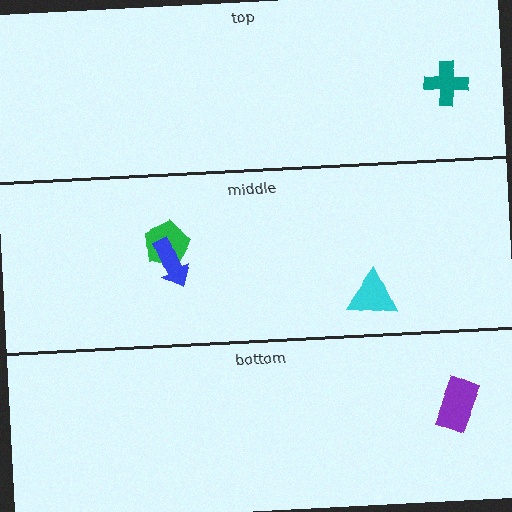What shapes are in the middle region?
The green pentagon, the blue arrow, the cyan triangle.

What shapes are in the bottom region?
The purple rectangle.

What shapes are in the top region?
The teal cross.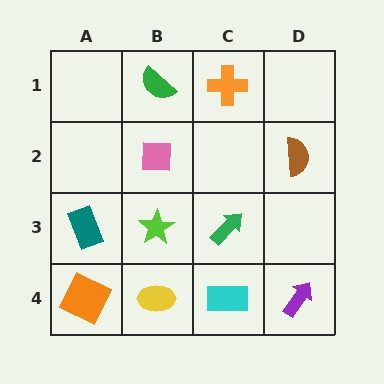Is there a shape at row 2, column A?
No, that cell is empty.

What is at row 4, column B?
A yellow ellipse.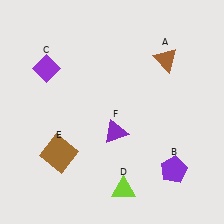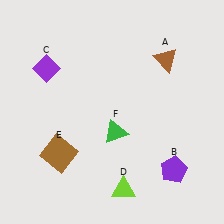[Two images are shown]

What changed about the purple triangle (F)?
In Image 1, F is purple. In Image 2, it changed to green.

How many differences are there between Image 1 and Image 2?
There is 1 difference between the two images.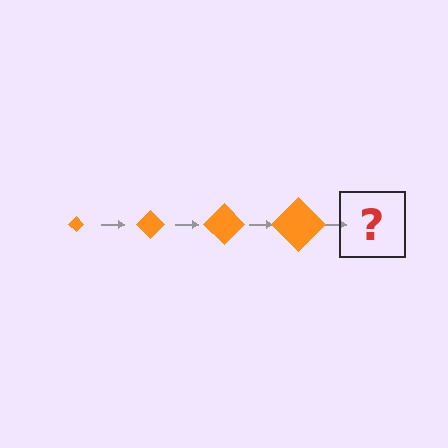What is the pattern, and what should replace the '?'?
The pattern is that the diamond gets progressively larger each step. The '?' should be an orange diamond, larger than the previous one.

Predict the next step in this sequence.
The next step is an orange diamond, larger than the previous one.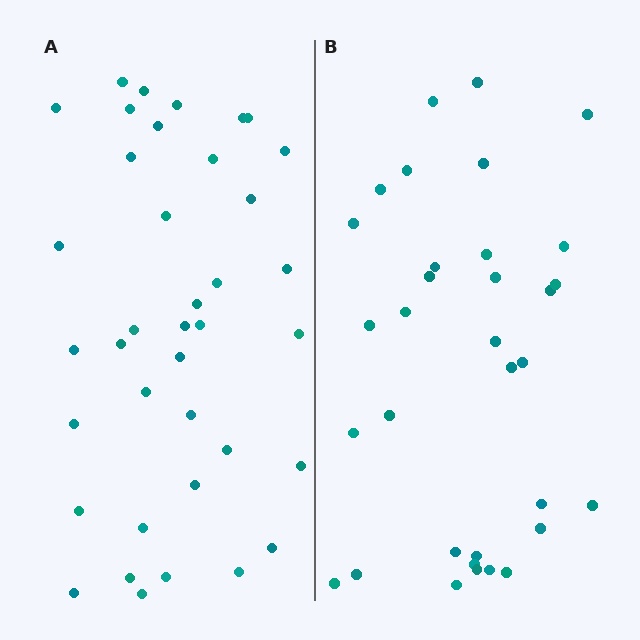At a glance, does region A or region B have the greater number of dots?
Region A (the left region) has more dots.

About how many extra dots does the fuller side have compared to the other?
Region A has about 5 more dots than region B.